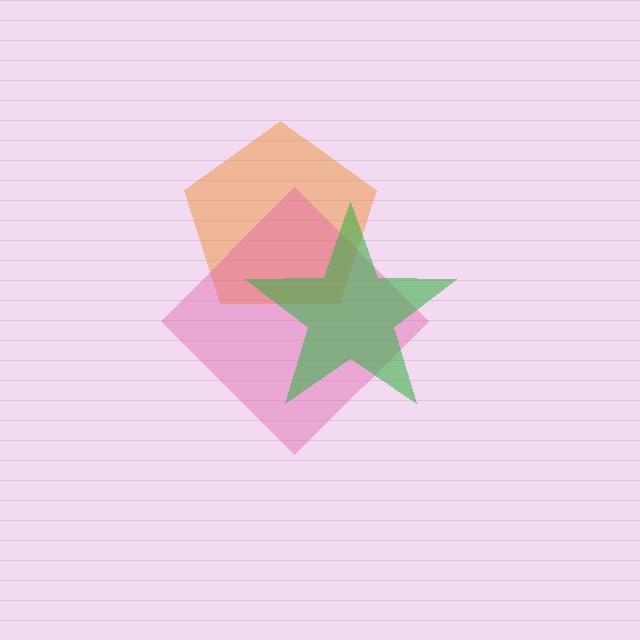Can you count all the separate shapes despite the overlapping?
Yes, there are 3 separate shapes.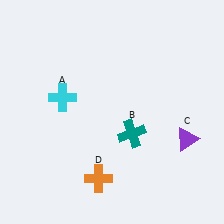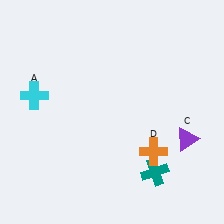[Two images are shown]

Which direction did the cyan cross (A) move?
The cyan cross (A) moved left.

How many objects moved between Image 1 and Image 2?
3 objects moved between the two images.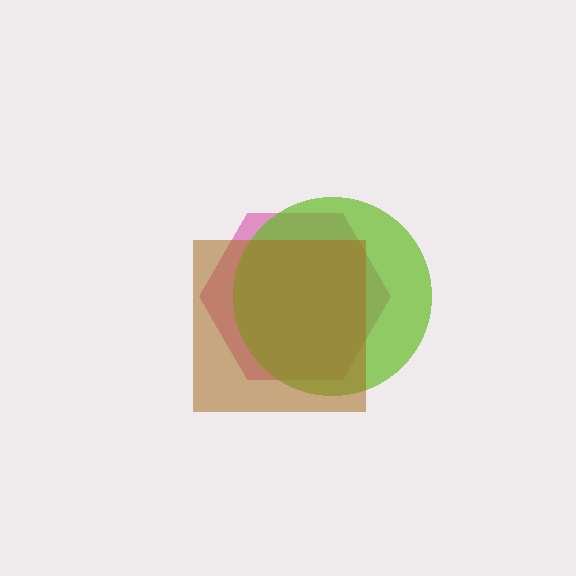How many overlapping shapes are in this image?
There are 3 overlapping shapes in the image.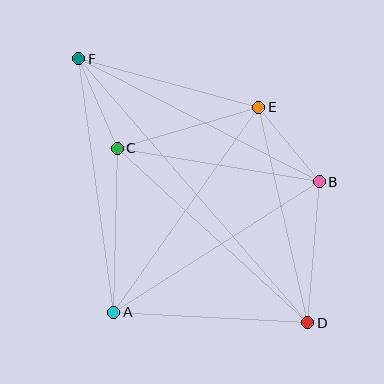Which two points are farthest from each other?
Points D and F are farthest from each other.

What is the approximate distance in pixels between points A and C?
The distance between A and C is approximately 164 pixels.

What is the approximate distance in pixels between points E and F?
The distance between E and F is approximately 187 pixels.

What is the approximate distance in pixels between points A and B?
The distance between A and B is approximately 244 pixels.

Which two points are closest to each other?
Points B and E are closest to each other.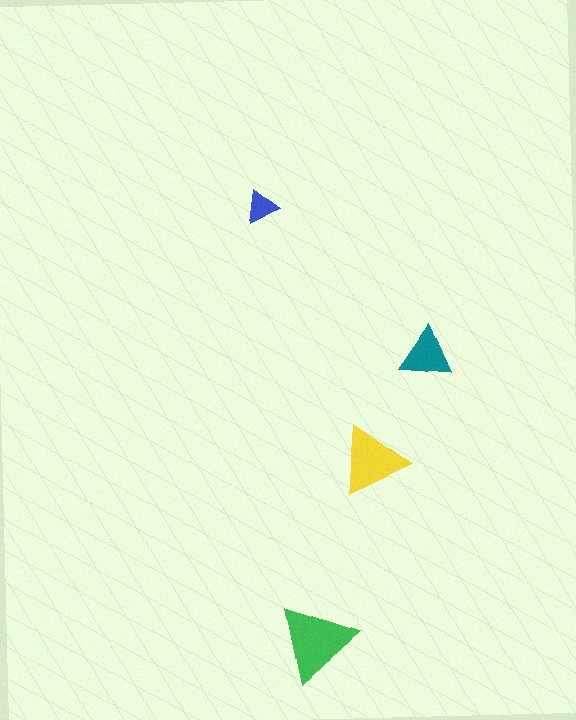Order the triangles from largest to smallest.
the green one, the yellow one, the teal one, the blue one.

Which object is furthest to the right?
The teal triangle is rightmost.